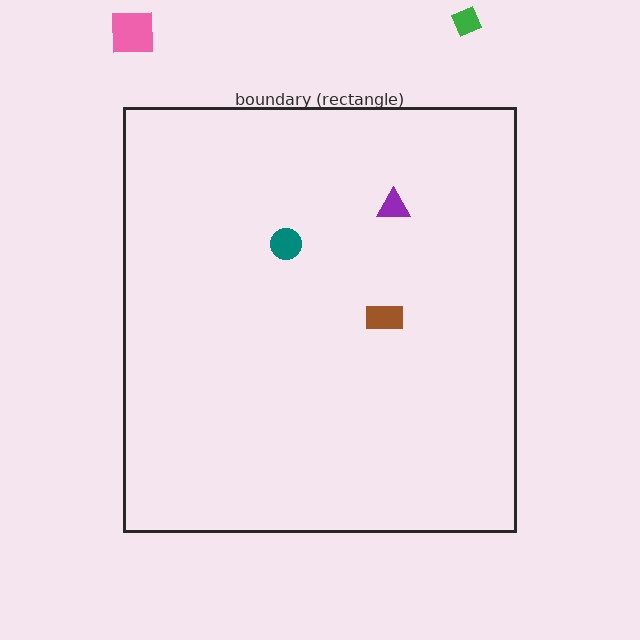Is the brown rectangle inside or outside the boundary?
Inside.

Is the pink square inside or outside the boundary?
Outside.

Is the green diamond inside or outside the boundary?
Outside.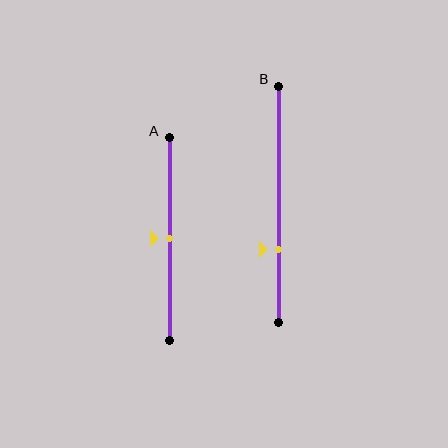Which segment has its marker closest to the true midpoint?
Segment A has its marker closest to the true midpoint.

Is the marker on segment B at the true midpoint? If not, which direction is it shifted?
No, the marker on segment B is shifted downward by about 19% of the segment length.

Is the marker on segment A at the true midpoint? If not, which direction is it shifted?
Yes, the marker on segment A is at the true midpoint.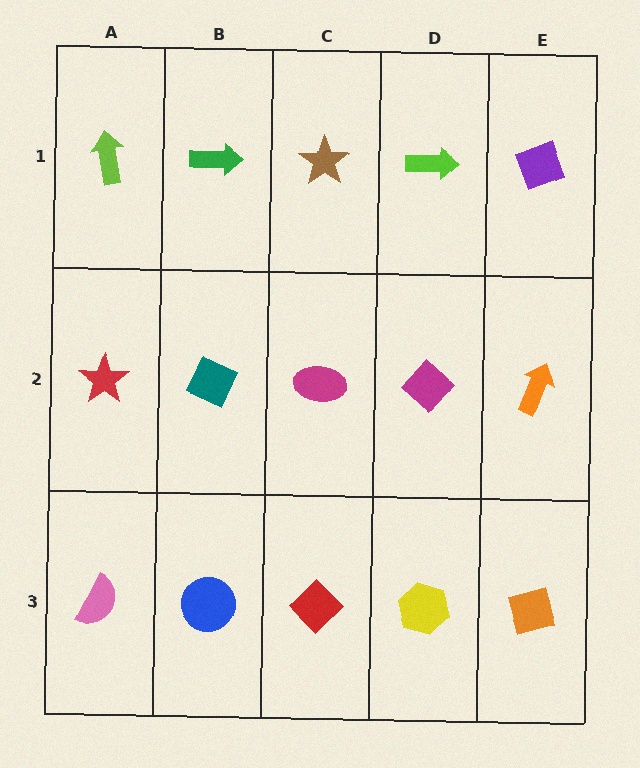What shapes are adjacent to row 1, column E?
An orange arrow (row 2, column E), a lime arrow (row 1, column D).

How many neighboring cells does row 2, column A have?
3.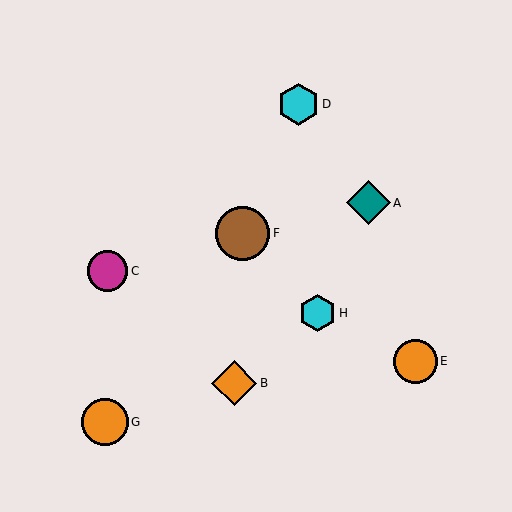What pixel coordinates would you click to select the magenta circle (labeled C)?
Click at (107, 271) to select the magenta circle C.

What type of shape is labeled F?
Shape F is a brown circle.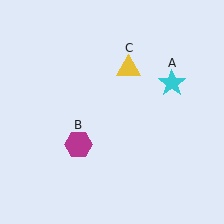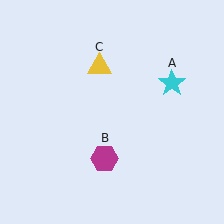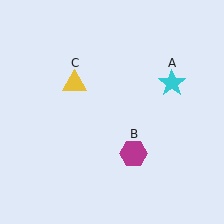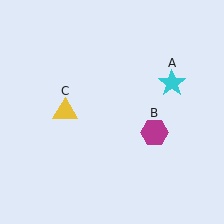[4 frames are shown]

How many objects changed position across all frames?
2 objects changed position: magenta hexagon (object B), yellow triangle (object C).